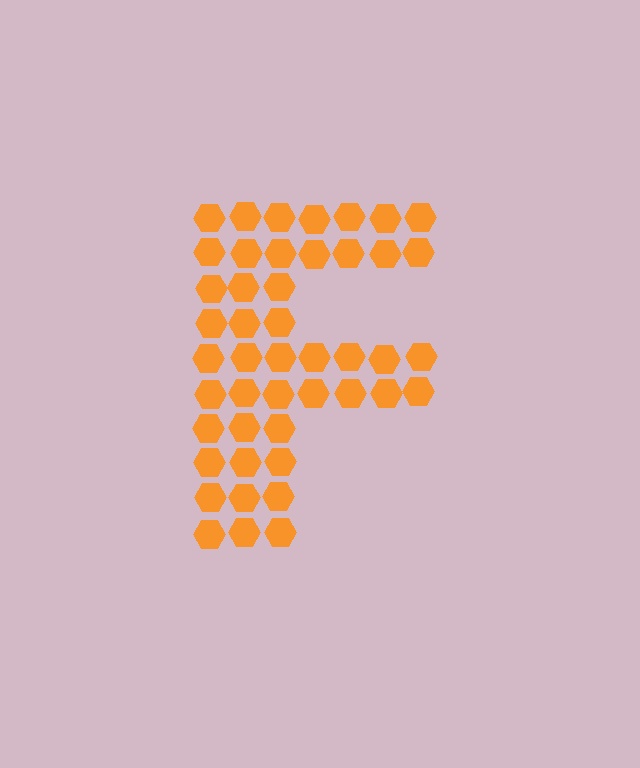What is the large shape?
The large shape is the letter F.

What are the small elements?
The small elements are hexagons.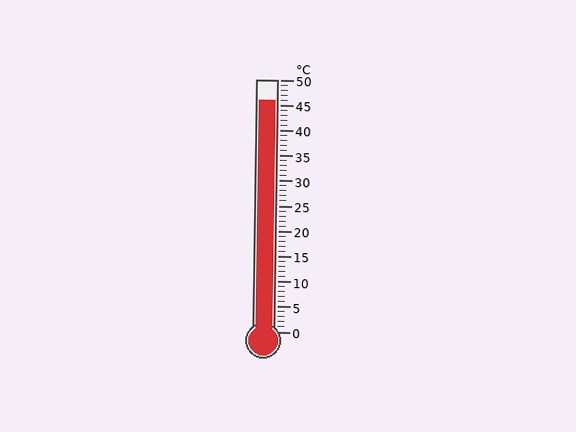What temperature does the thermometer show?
The thermometer shows approximately 46°C.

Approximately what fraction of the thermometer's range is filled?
The thermometer is filled to approximately 90% of its range.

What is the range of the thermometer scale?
The thermometer scale ranges from 0°C to 50°C.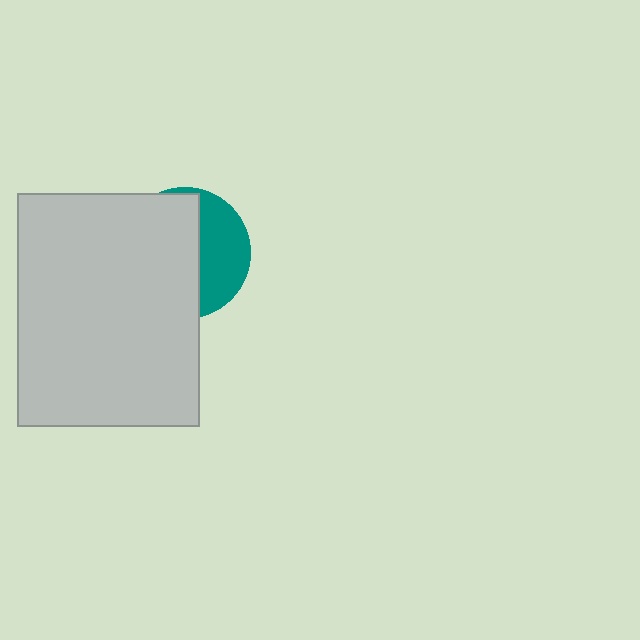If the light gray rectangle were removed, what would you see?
You would see the complete teal circle.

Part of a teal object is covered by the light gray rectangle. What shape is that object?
It is a circle.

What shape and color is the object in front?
The object in front is a light gray rectangle.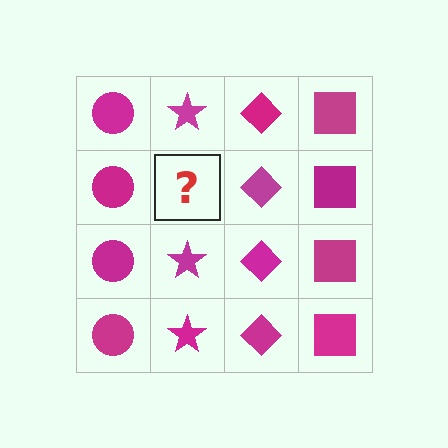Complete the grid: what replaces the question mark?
The question mark should be replaced with a magenta star.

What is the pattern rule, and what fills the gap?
The rule is that each column has a consistent shape. The gap should be filled with a magenta star.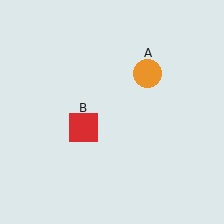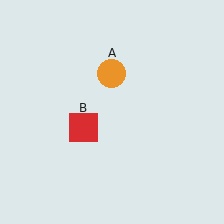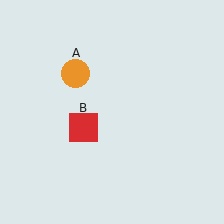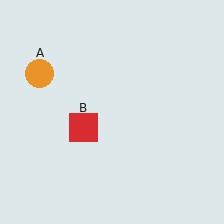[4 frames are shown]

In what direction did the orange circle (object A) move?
The orange circle (object A) moved left.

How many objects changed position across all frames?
1 object changed position: orange circle (object A).